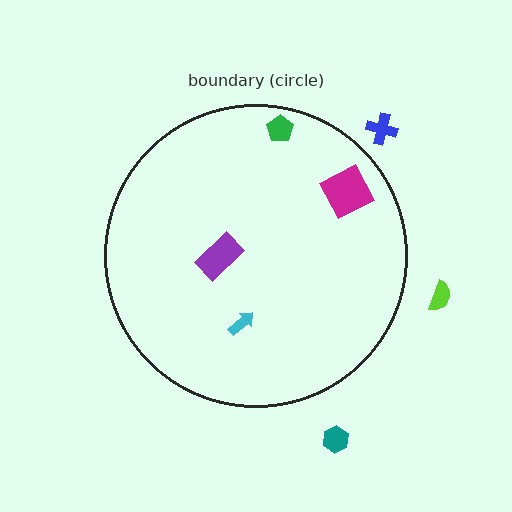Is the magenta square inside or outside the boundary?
Inside.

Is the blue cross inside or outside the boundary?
Outside.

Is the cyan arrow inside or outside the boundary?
Inside.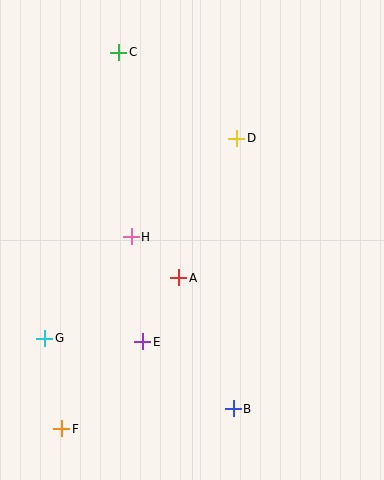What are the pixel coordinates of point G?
Point G is at (45, 338).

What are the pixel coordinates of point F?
Point F is at (62, 429).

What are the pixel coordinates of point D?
Point D is at (237, 138).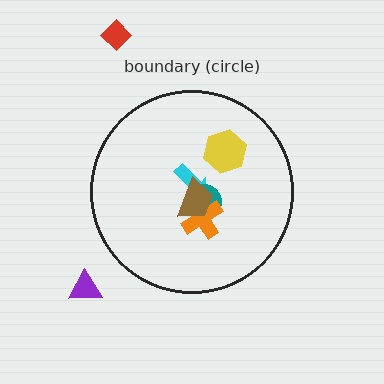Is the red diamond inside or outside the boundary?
Outside.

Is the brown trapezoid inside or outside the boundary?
Inside.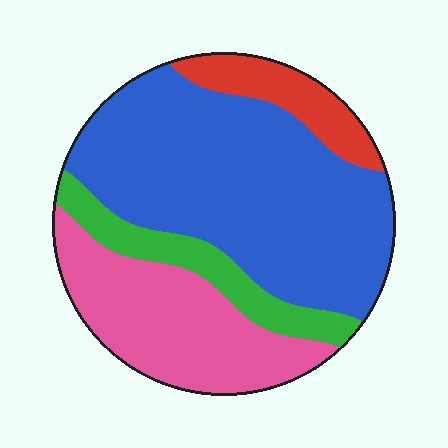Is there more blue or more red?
Blue.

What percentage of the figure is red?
Red covers around 10% of the figure.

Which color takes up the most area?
Blue, at roughly 50%.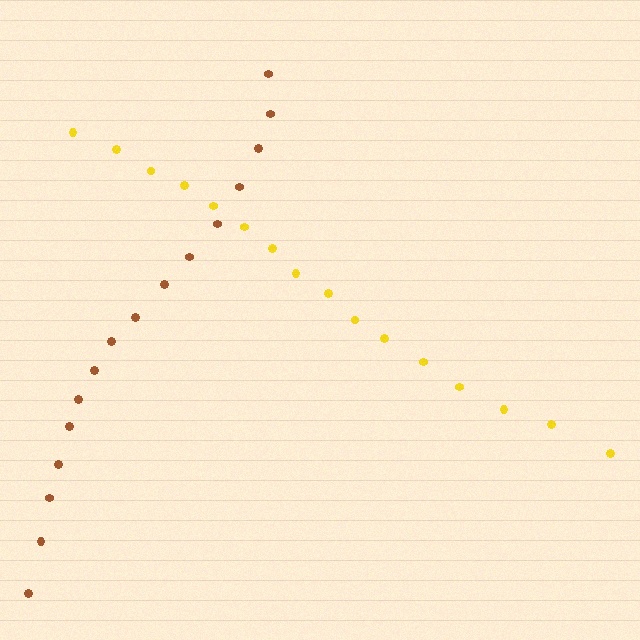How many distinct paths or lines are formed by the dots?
There are 2 distinct paths.